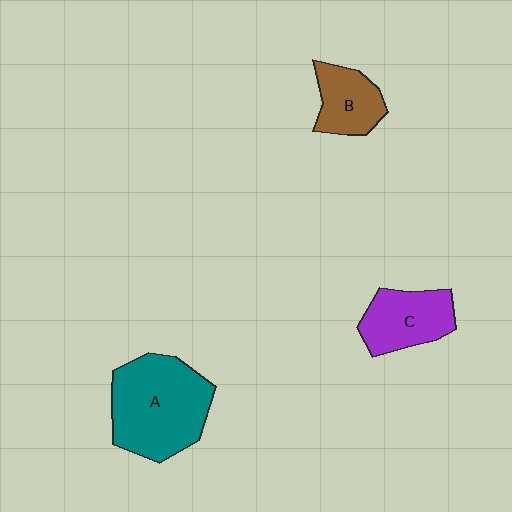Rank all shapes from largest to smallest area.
From largest to smallest: A (teal), C (purple), B (brown).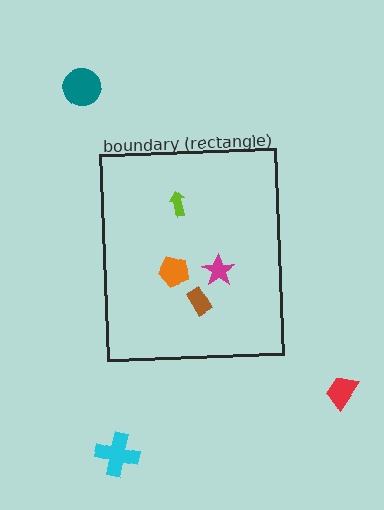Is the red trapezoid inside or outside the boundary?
Outside.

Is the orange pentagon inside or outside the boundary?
Inside.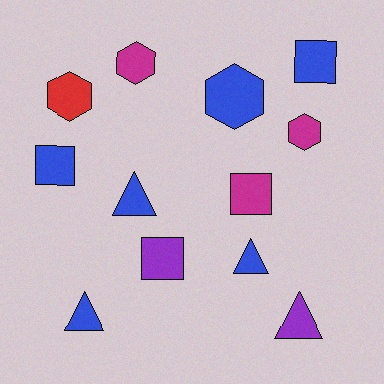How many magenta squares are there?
There is 1 magenta square.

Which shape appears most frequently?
Triangle, with 4 objects.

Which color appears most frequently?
Blue, with 6 objects.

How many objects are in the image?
There are 12 objects.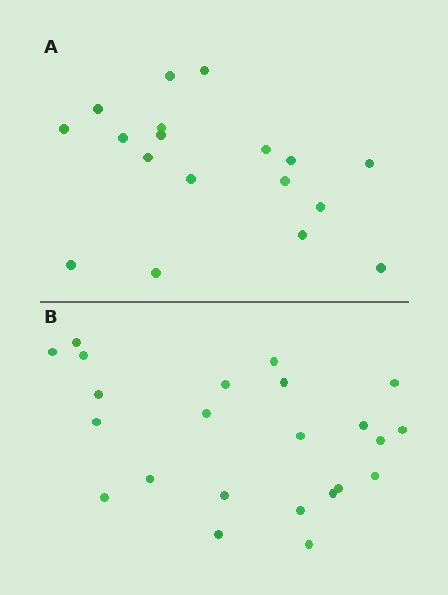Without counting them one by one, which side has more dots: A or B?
Region B (the bottom region) has more dots.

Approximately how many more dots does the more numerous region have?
Region B has about 5 more dots than region A.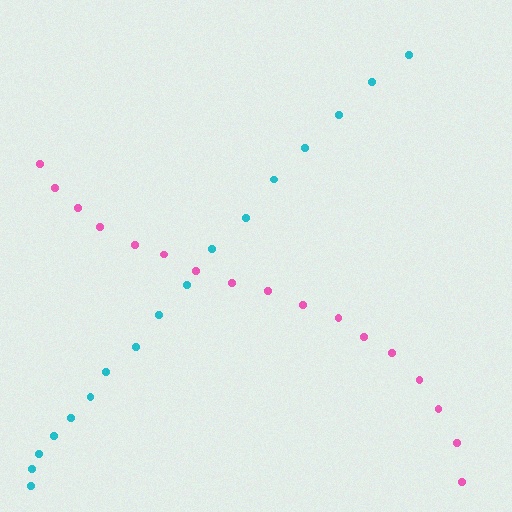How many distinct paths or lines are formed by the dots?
There are 2 distinct paths.